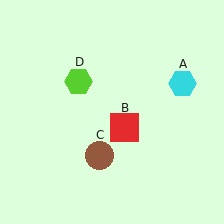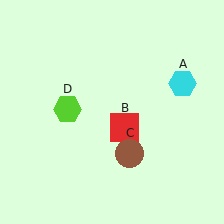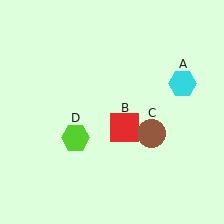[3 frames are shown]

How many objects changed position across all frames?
2 objects changed position: brown circle (object C), lime hexagon (object D).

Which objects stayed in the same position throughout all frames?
Cyan hexagon (object A) and red square (object B) remained stationary.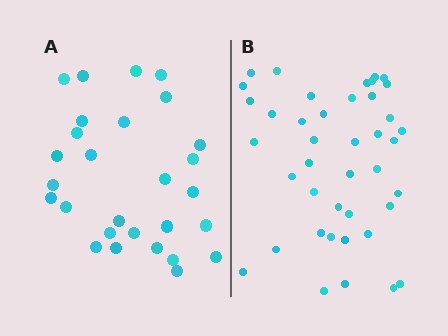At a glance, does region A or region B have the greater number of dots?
Region B (the right region) has more dots.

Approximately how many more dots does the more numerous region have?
Region B has approximately 15 more dots than region A.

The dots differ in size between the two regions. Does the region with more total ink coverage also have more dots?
No. Region A has more total ink coverage because its dots are larger, but region B actually contains more individual dots. Total area can be misleading — the number of items is what matters here.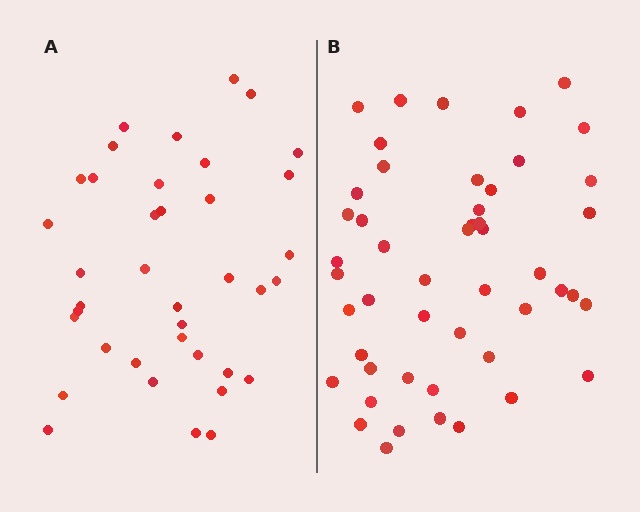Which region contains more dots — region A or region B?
Region B (the right region) has more dots.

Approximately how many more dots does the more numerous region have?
Region B has roughly 12 or so more dots than region A.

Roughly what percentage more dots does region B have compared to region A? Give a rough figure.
About 30% more.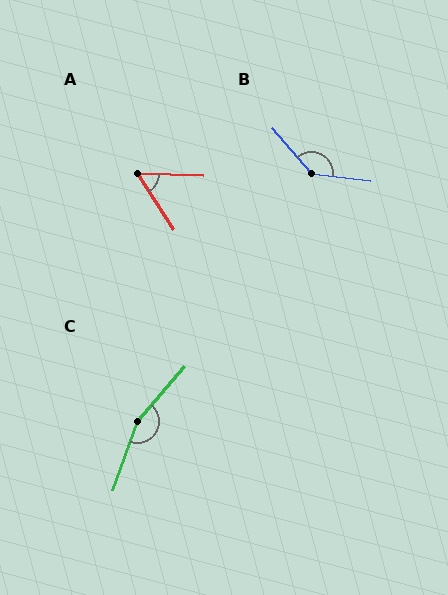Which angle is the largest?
C, at approximately 158 degrees.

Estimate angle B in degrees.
Approximately 138 degrees.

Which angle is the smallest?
A, at approximately 56 degrees.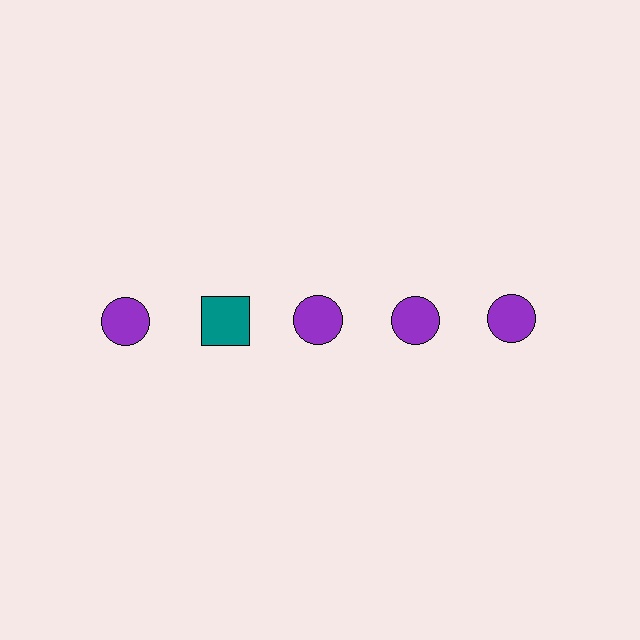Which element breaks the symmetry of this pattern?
The teal square in the top row, second from left column breaks the symmetry. All other shapes are purple circles.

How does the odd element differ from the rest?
It differs in both color (teal instead of purple) and shape (square instead of circle).